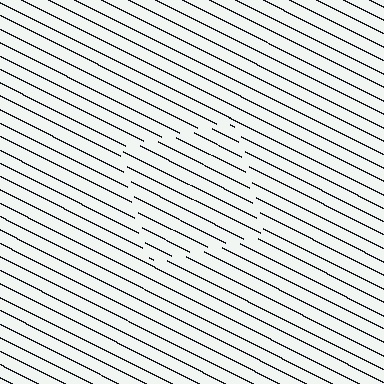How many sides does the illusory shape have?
4 sides — the line-ends trace a square.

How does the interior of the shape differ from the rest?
The interior of the shape contains the same grating, shifted by half a period — the contour is defined by the phase discontinuity where line-ends from the inner and outer gratings abut.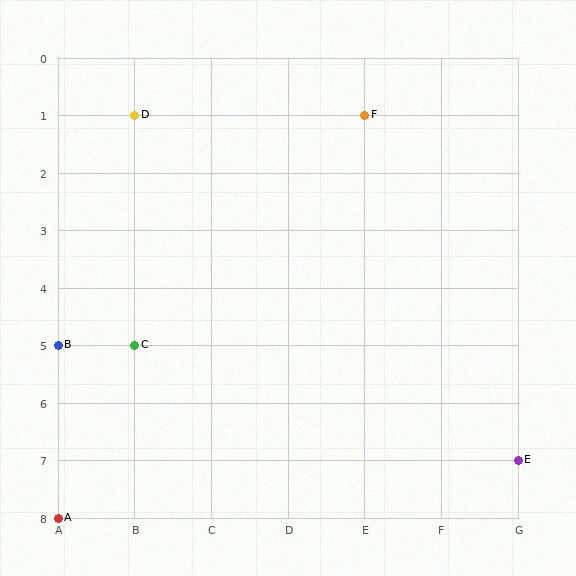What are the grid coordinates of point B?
Point B is at grid coordinates (A, 5).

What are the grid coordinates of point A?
Point A is at grid coordinates (A, 8).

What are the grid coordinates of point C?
Point C is at grid coordinates (B, 5).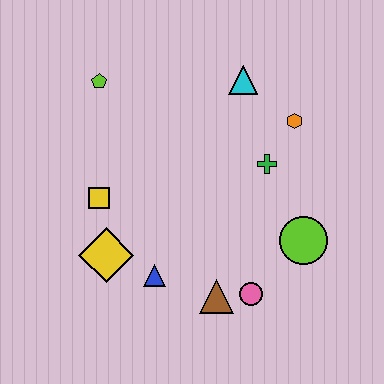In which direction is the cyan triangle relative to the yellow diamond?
The cyan triangle is above the yellow diamond.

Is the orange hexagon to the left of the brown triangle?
No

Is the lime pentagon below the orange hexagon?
No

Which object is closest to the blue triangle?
The yellow diamond is closest to the blue triangle.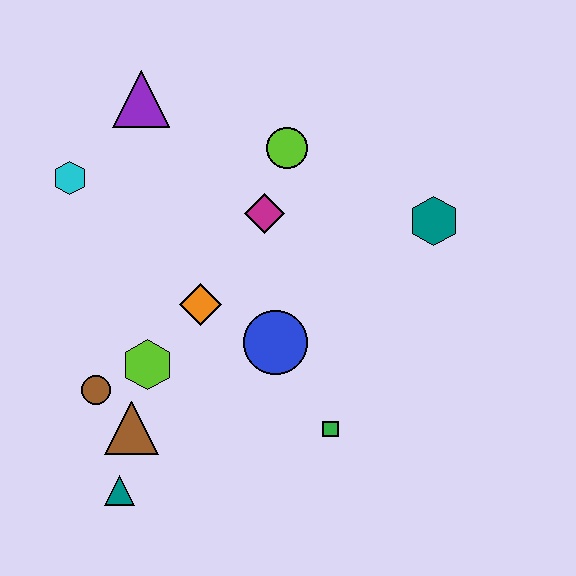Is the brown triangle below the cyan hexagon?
Yes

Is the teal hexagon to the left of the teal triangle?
No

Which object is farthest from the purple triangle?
The teal triangle is farthest from the purple triangle.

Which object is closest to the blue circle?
The orange diamond is closest to the blue circle.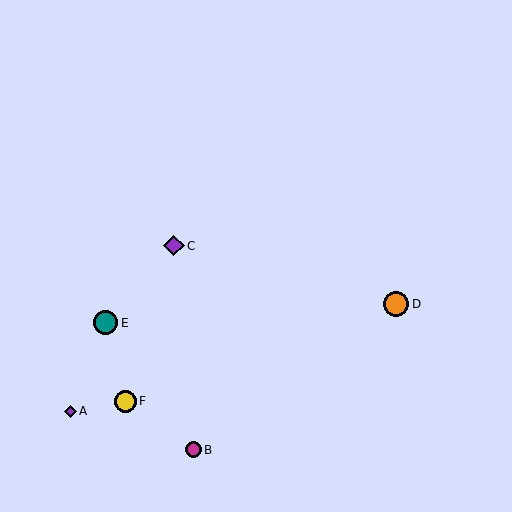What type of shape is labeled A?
Shape A is a purple diamond.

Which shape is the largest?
The orange circle (labeled D) is the largest.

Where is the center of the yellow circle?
The center of the yellow circle is at (125, 401).